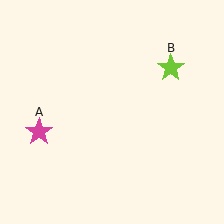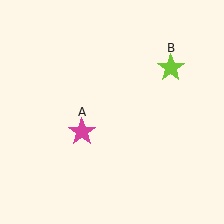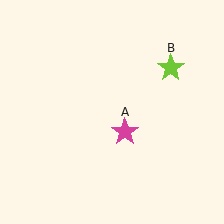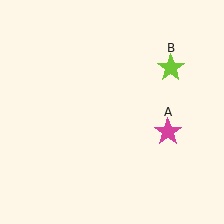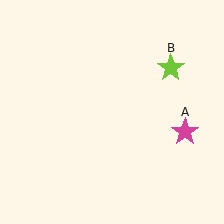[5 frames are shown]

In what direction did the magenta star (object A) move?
The magenta star (object A) moved right.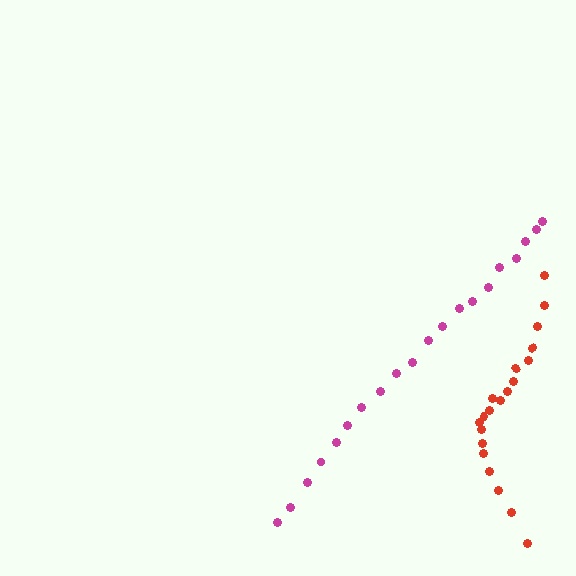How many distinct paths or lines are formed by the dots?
There are 2 distinct paths.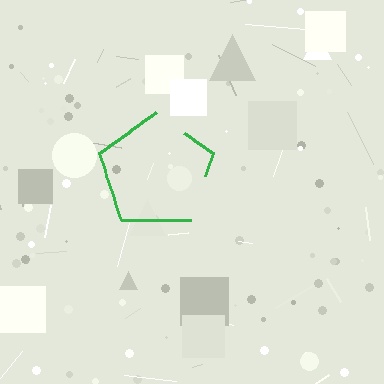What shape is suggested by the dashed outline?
The dashed outline suggests a pentagon.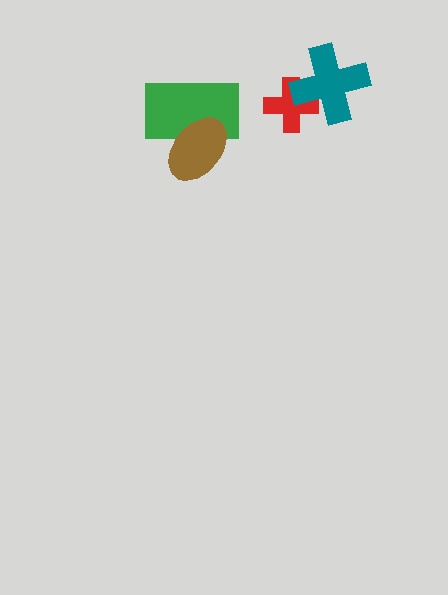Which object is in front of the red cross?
The teal cross is in front of the red cross.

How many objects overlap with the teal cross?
1 object overlaps with the teal cross.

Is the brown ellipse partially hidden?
No, no other shape covers it.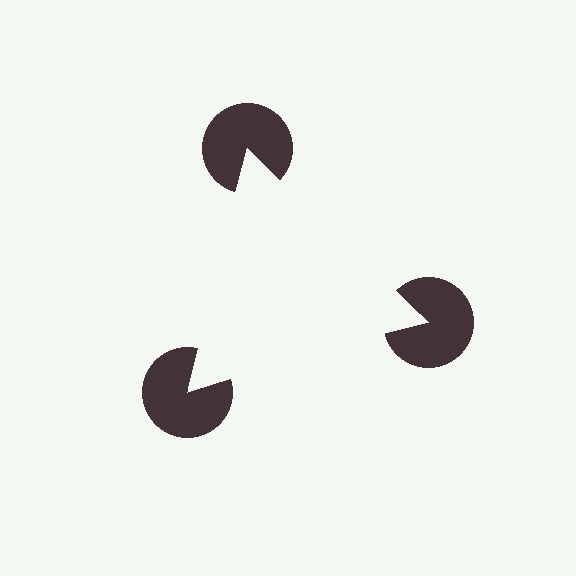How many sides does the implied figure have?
3 sides.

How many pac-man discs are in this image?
There are 3 — one at each vertex of the illusory triangle.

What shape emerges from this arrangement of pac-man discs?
An illusory triangle — its edges are inferred from the aligned wedge cuts in the pac-man discs, not physically drawn.